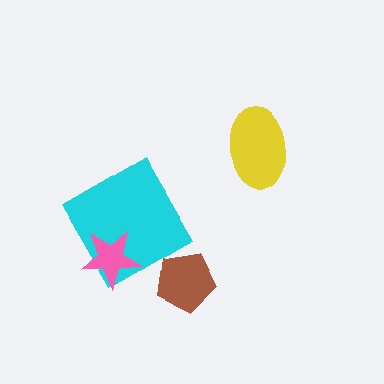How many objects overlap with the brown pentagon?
0 objects overlap with the brown pentagon.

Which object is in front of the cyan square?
The pink star is in front of the cyan square.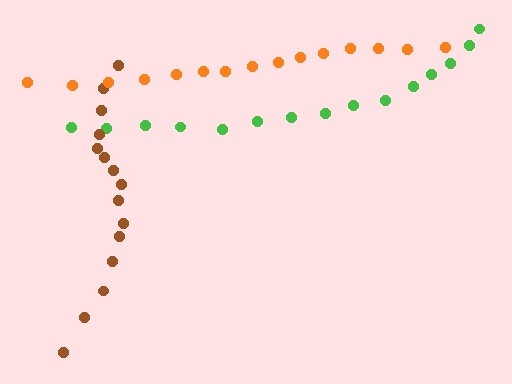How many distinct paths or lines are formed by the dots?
There are 3 distinct paths.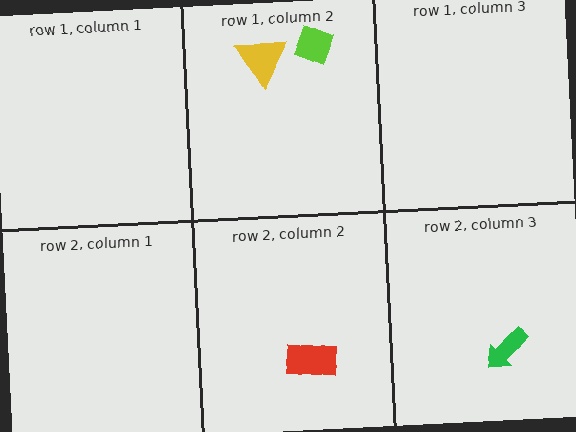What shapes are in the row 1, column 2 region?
The yellow triangle, the lime diamond.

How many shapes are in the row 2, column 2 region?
1.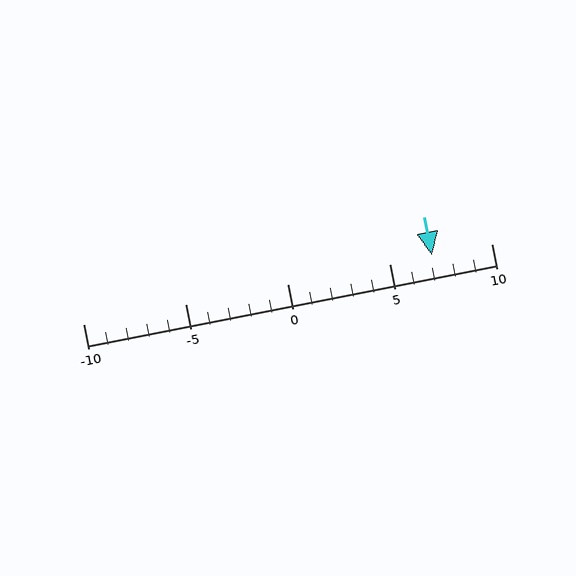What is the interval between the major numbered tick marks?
The major tick marks are spaced 5 units apart.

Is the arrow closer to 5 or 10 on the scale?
The arrow is closer to 5.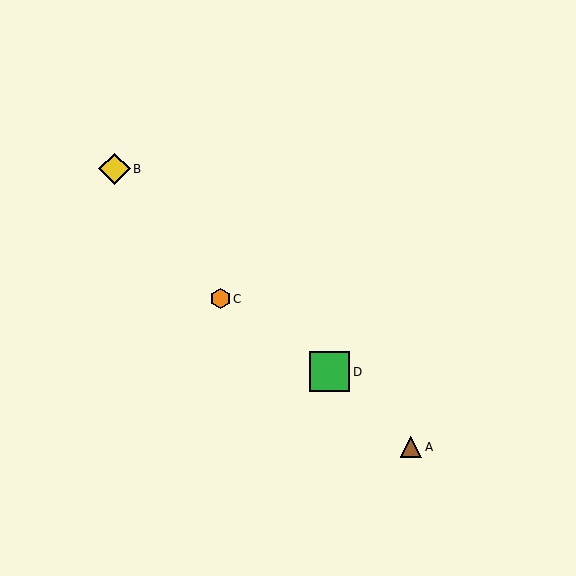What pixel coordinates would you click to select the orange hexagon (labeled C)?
Click at (220, 299) to select the orange hexagon C.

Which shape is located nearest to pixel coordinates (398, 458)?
The brown triangle (labeled A) at (411, 447) is nearest to that location.